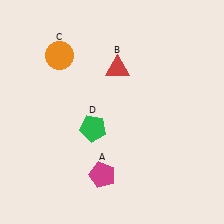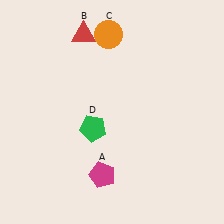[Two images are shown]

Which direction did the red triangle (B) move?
The red triangle (B) moved up.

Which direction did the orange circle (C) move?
The orange circle (C) moved right.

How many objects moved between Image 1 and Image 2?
2 objects moved between the two images.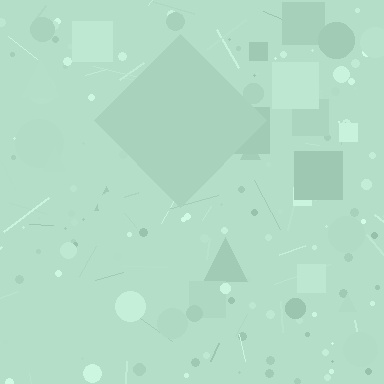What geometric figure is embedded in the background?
A diamond is embedded in the background.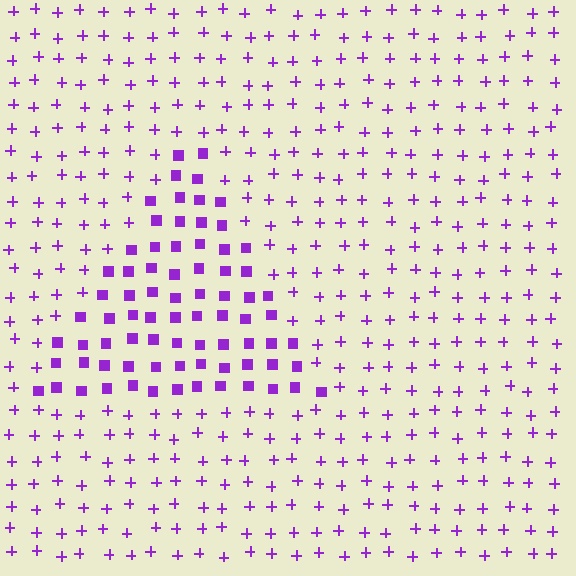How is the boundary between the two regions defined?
The boundary is defined by a change in element shape: squares inside vs. plus signs outside. All elements share the same color and spacing.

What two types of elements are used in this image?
The image uses squares inside the triangle region and plus signs outside it.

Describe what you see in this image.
The image is filled with small purple elements arranged in a uniform grid. A triangle-shaped region contains squares, while the surrounding area contains plus signs. The boundary is defined purely by the change in element shape.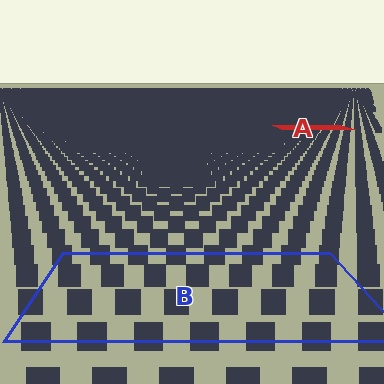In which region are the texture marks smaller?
The texture marks are smaller in region A, because it is farther away.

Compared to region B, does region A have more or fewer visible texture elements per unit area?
Region A has more texture elements per unit area — they are packed more densely because it is farther away.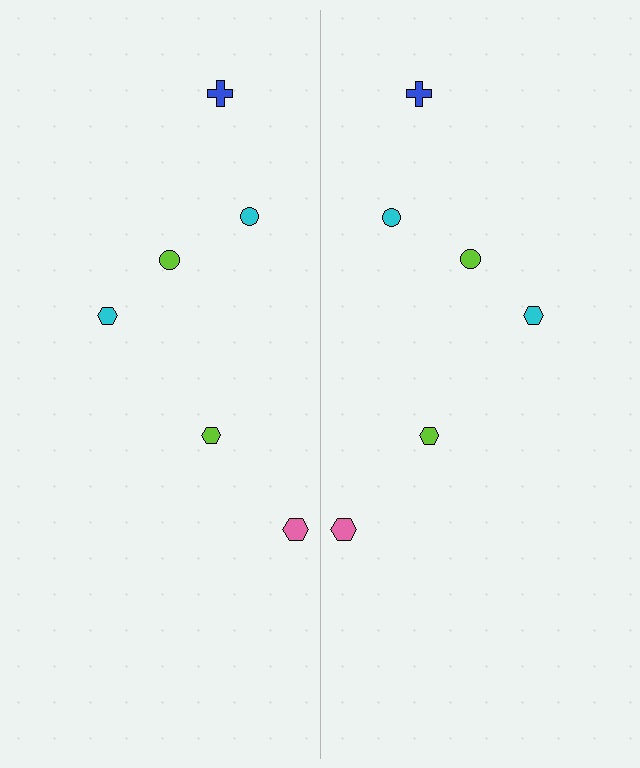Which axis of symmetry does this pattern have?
The pattern has a vertical axis of symmetry running through the center of the image.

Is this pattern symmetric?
Yes, this pattern has bilateral (reflection) symmetry.